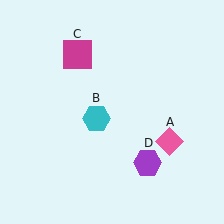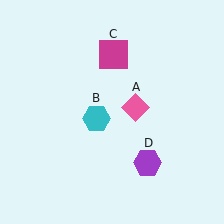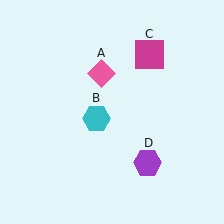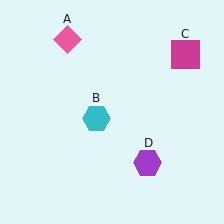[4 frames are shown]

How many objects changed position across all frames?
2 objects changed position: pink diamond (object A), magenta square (object C).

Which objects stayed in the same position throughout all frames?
Cyan hexagon (object B) and purple hexagon (object D) remained stationary.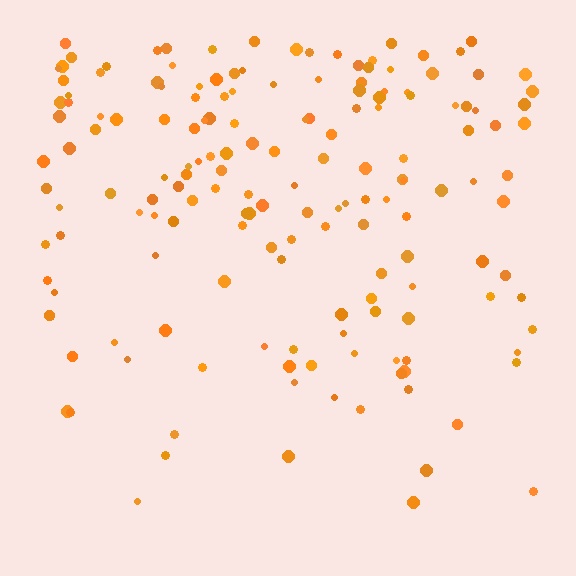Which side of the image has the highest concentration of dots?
The top.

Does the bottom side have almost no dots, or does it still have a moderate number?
Still a moderate number, just noticeably fewer than the top.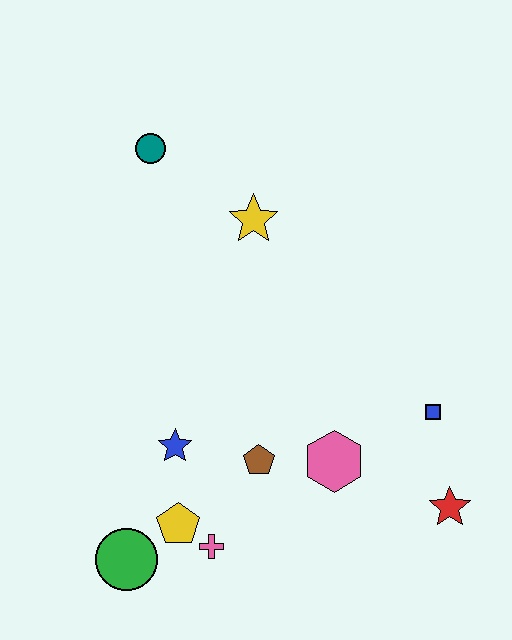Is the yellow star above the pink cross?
Yes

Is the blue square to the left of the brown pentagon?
No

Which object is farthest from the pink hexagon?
The teal circle is farthest from the pink hexagon.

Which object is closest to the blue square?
The red star is closest to the blue square.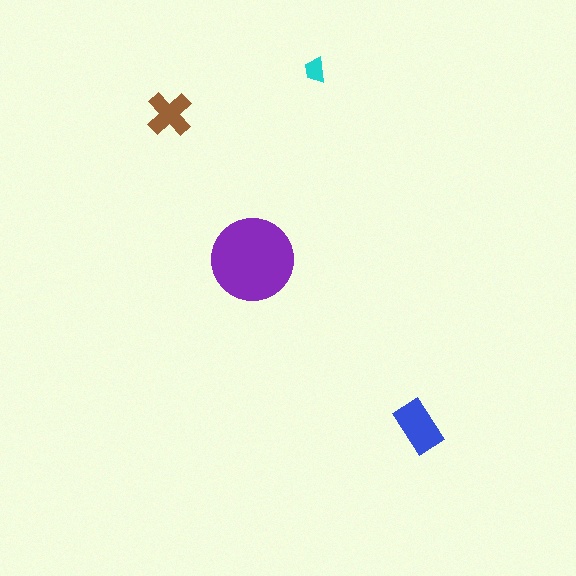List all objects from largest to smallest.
The purple circle, the blue rectangle, the brown cross, the cyan trapezoid.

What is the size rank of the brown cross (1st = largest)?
3rd.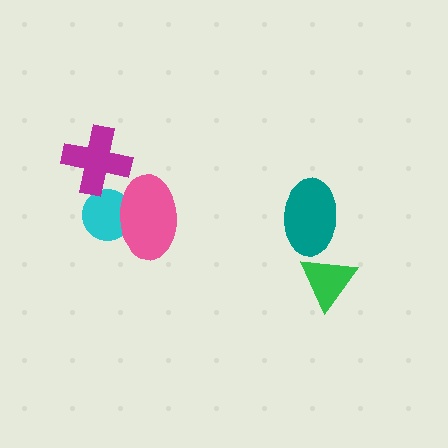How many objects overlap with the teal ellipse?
0 objects overlap with the teal ellipse.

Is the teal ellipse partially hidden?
No, no other shape covers it.